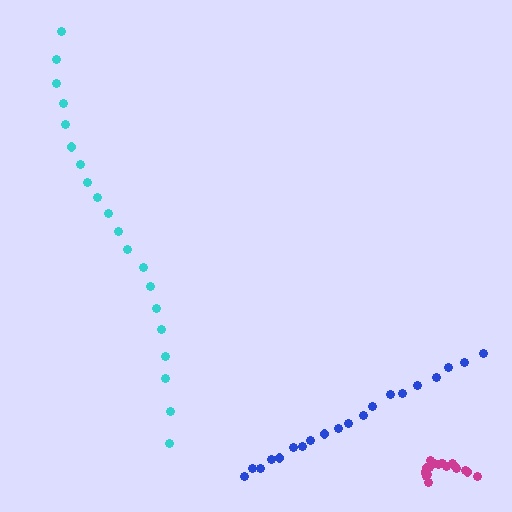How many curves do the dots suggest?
There are 3 distinct paths.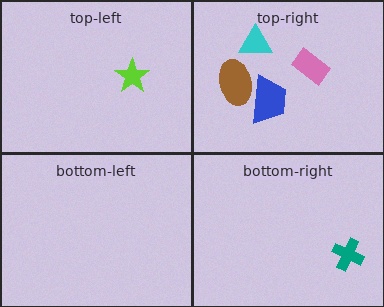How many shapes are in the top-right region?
4.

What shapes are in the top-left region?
The lime star.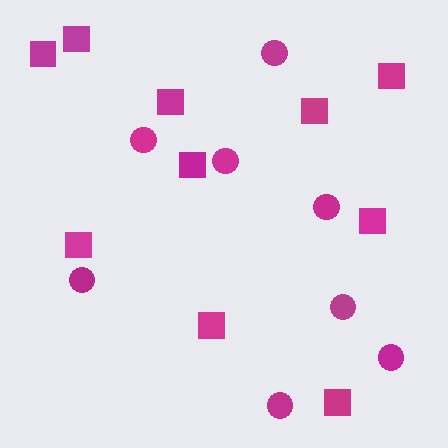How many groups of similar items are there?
There are 2 groups: one group of circles (8) and one group of squares (10).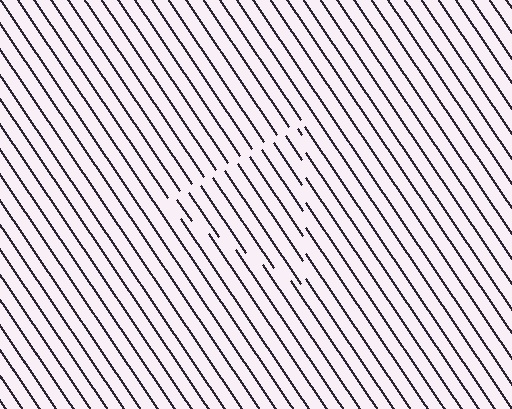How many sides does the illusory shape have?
3 sides — the line-ends trace a triangle.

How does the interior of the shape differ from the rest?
The interior of the shape contains the same grating, shifted by half a period — the contour is defined by the phase discontinuity where line-ends from the inner and outer gratings abut.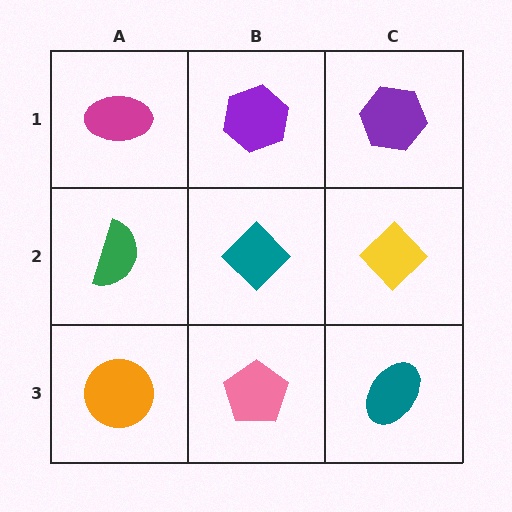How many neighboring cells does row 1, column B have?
3.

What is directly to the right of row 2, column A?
A teal diamond.